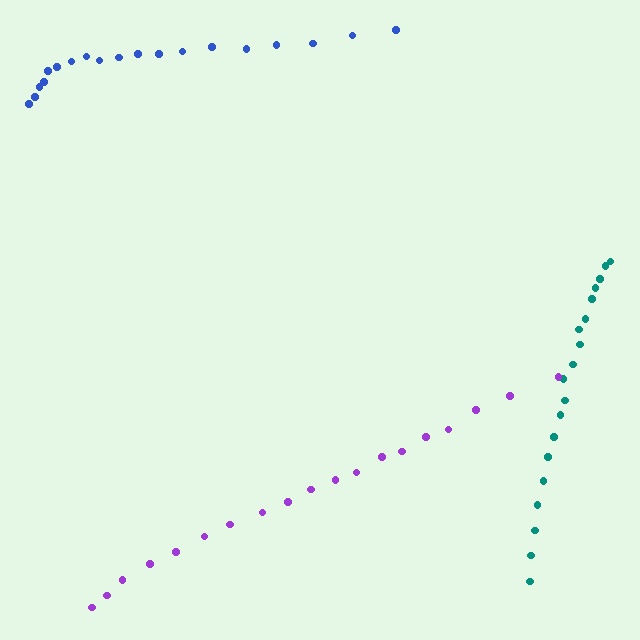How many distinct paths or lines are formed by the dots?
There are 3 distinct paths.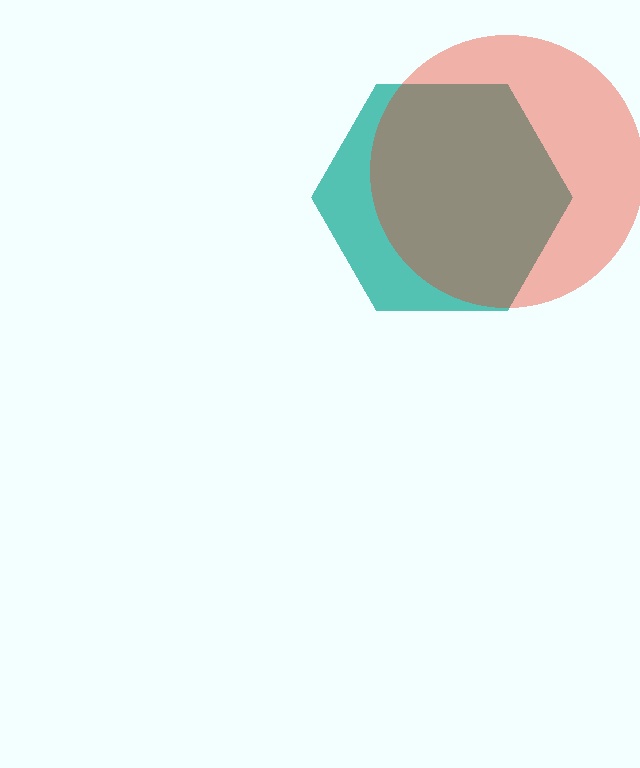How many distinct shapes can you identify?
There are 2 distinct shapes: a teal hexagon, a red circle.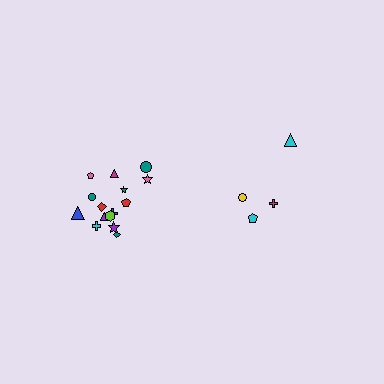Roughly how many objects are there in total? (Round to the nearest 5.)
Roughly 20 objects in total.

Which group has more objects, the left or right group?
The left group.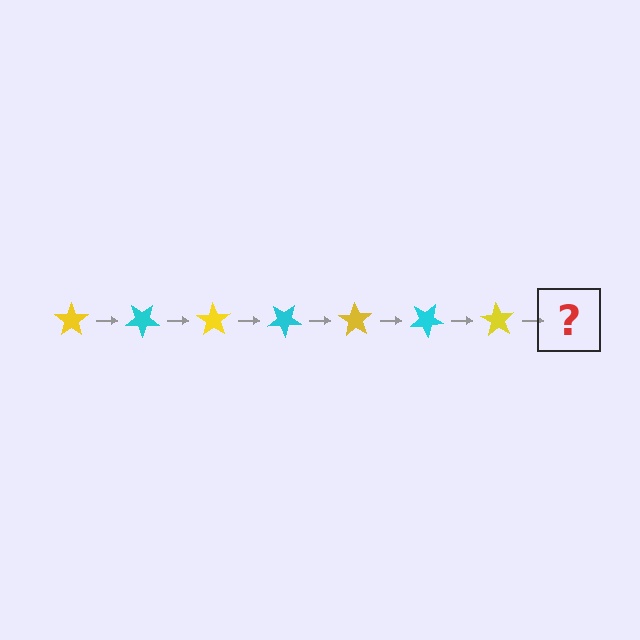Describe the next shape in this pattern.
It should be a cyan star, rotated 245 degrees from the start.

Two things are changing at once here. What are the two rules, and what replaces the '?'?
The two rules are that it rotates 35 degrees each step and the color cycles through yellow and cyan. The '?' should be a cyan star, rotated 245 degrees from the start.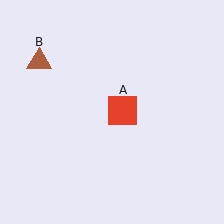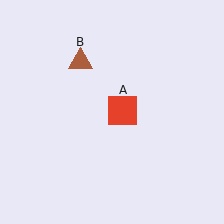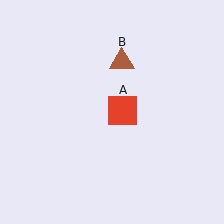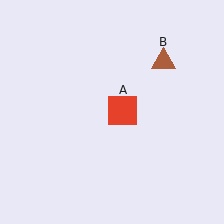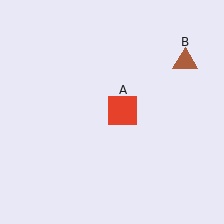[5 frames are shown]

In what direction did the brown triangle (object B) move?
The brown triangle (object B) moved right.